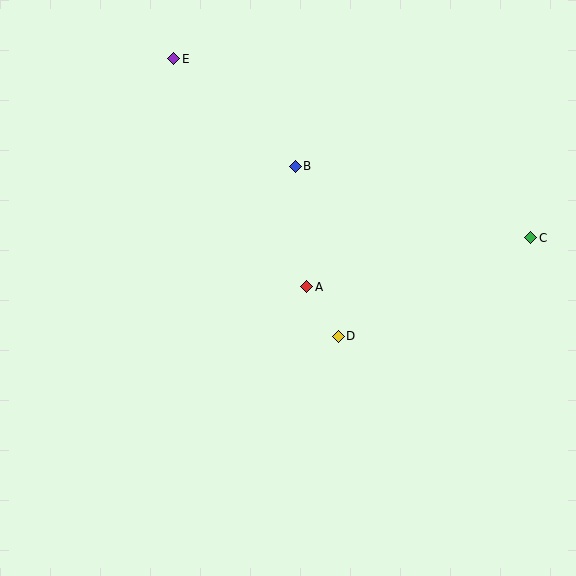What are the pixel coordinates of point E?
Point E is at (174, 59).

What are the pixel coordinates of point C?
Point C is at (531, 238).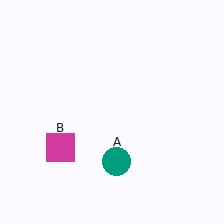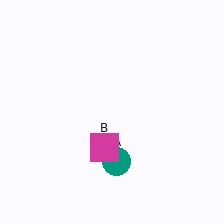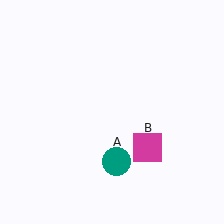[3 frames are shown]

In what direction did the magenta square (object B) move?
The magenta square (object B) moved right.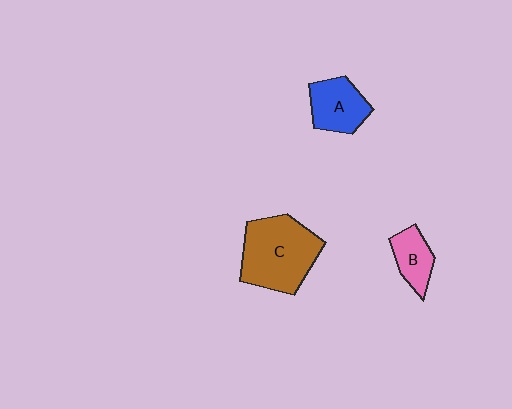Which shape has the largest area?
Shape C (brown).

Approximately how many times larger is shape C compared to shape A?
Approximately 1.8 times.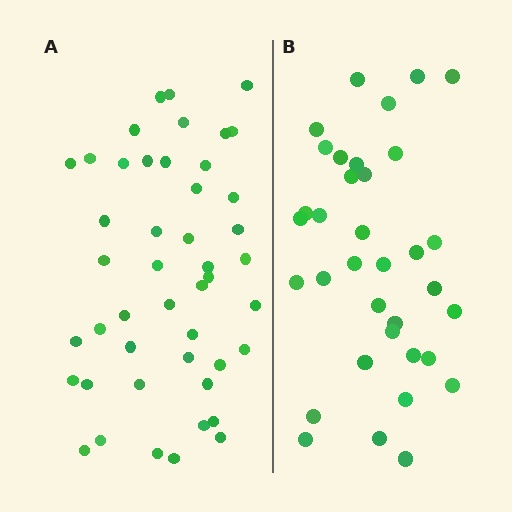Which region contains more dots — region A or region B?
Region A (the left region) has more dots.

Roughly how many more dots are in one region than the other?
Region A has roughly 12 or so more dots than region B.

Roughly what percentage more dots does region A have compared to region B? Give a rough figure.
About 30% more.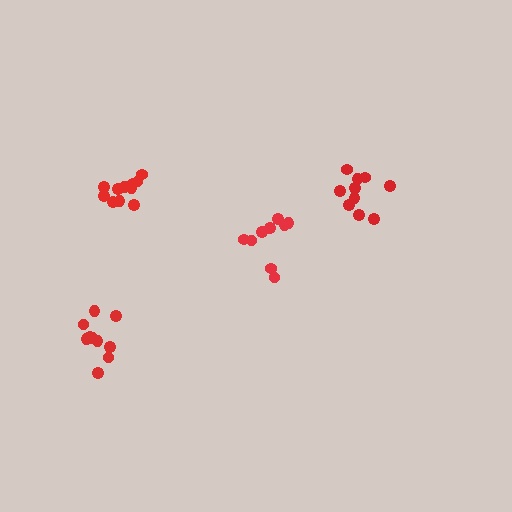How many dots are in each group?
Group 1: 10 dots, Group 2: 10 dots, Group 3: 11 dots, Group 4: 9 dots (40 total).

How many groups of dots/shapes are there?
There are 4 groups.